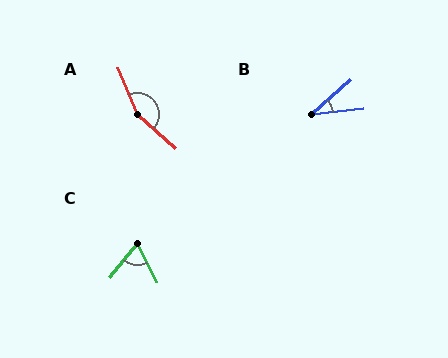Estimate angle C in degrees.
Approximately 65 degrees.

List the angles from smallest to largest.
B (34°), C (65°), A (153°).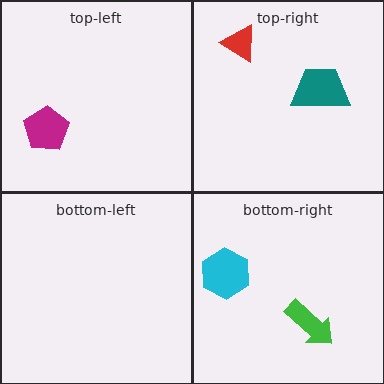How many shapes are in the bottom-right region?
2.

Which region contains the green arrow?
The bottom-right region.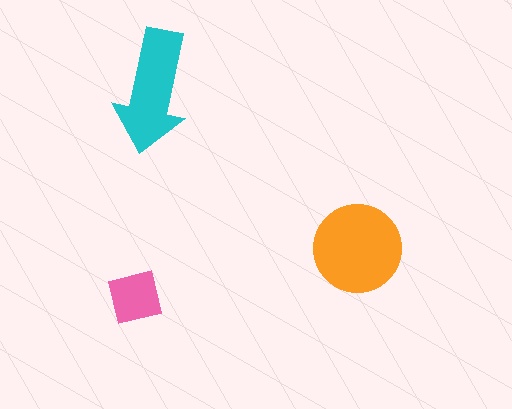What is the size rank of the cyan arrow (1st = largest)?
2nd.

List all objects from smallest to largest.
The pink square, the cyan arrow, the orange circle.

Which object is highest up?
The cyan arrow is topmost.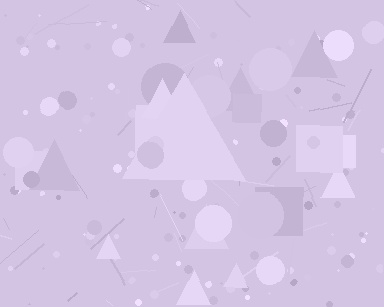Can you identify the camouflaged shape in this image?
The camouflaged shape is a triangle.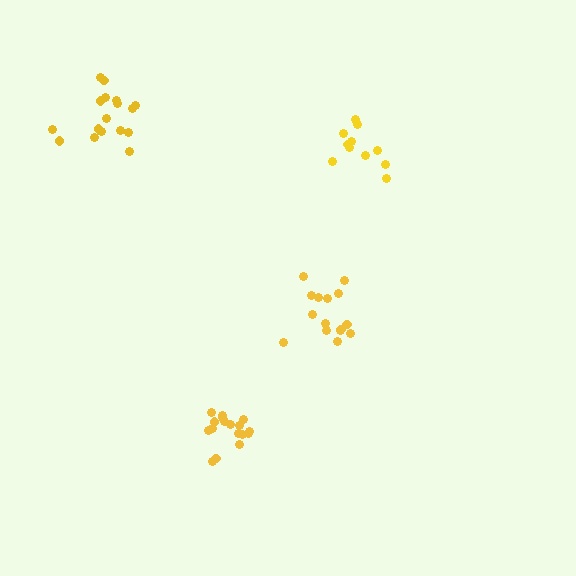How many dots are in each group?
Group 1: 17 dots, Group 2: 17 dots, Group 3: 15 dots, Group 4: 11 dots (60 total).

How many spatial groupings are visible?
There are 4 spatial groupings.